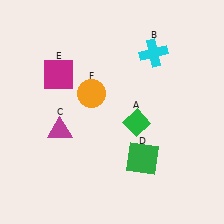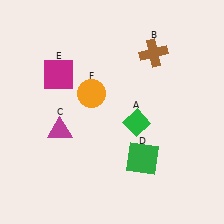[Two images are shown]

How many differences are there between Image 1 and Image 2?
There is 1 difference between the two images.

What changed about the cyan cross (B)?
In Image 1, B is cyan. In Image 2, it changed to brown.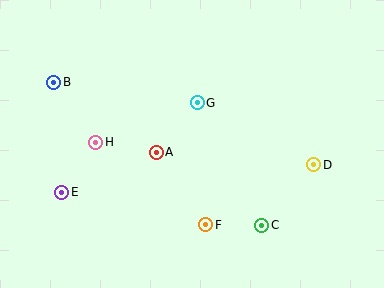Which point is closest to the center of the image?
Point A at (156, 152) is closest to the center.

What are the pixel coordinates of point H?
Point H is at (96, 142).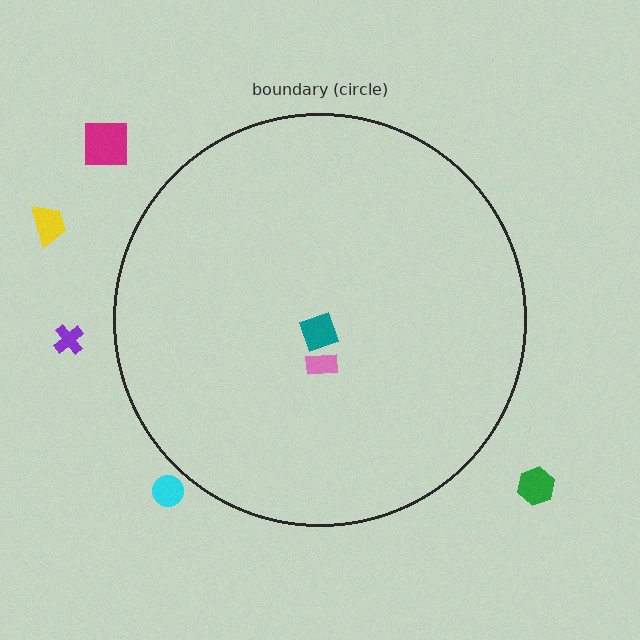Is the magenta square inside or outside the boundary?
Outside.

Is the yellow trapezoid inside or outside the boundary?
Outside.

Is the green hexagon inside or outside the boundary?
Outside.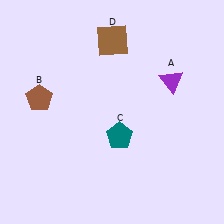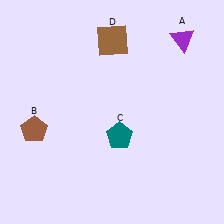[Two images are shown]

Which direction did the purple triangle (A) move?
The purple triangle (A) moved up.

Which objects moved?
The objects that moved are: the purple triangle (A), the brown pentagon (B).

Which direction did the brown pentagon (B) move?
The brown pentagon (B) moved down.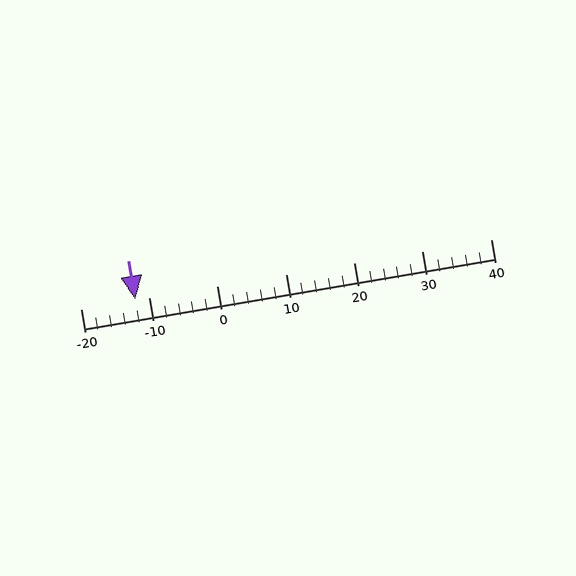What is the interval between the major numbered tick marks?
The major tick marks are spaced 10 units apart.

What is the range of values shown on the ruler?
The ruler shows values from -20 to 40.